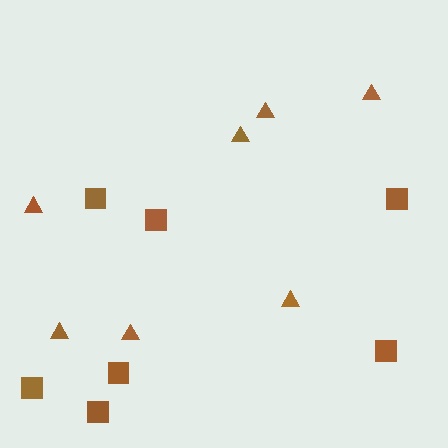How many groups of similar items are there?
There are 2 groups: one group of triangles (7) and one group of squares (7).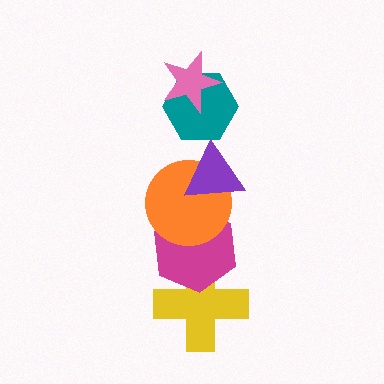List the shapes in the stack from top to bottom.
From top to bottom: the pink star, the teal hexagon, the purple triangle, the orange circle, the magenta hexagon, the yellow cross.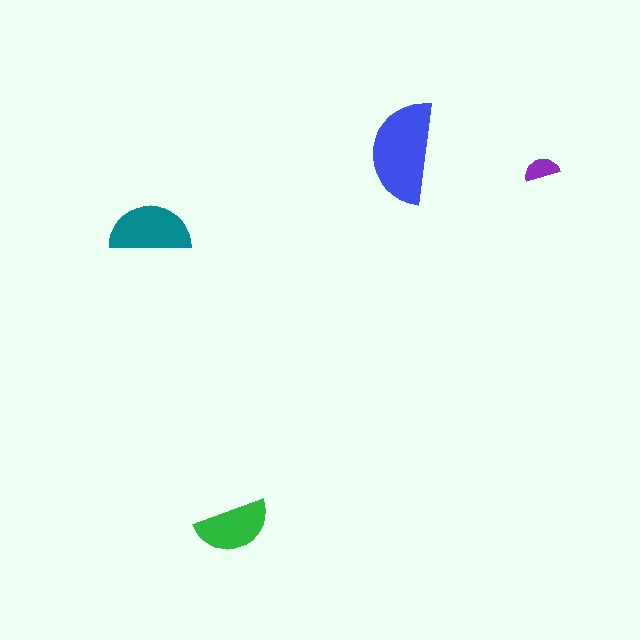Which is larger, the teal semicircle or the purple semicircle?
The teal one.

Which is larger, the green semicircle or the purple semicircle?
The green one.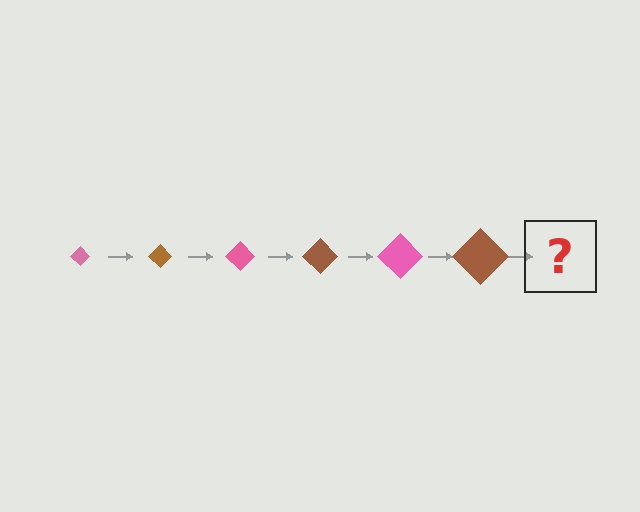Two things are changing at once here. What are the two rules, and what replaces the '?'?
The two rules are that the diamond grows larger each step and the color cycles through pink and brown. The '?' should be a pink diamond, larger than the previous one.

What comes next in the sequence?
The next element should be a pink diamond, larger than the previous one.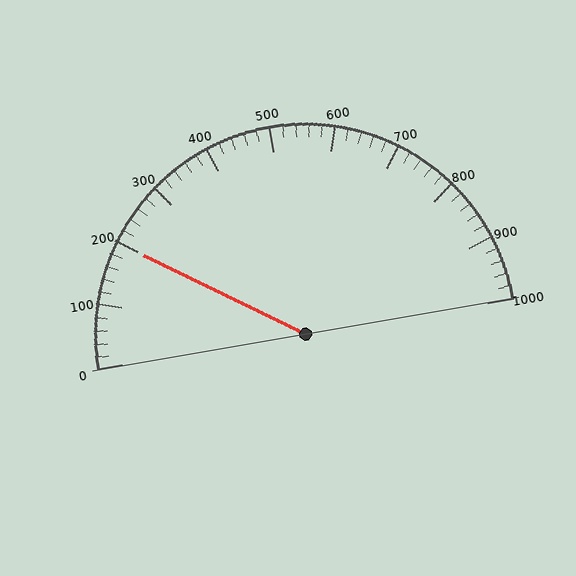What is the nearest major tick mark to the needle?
The nearest major tick mark is 200.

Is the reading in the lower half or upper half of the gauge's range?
The reading is in the lower half of the range (0 to 1000).